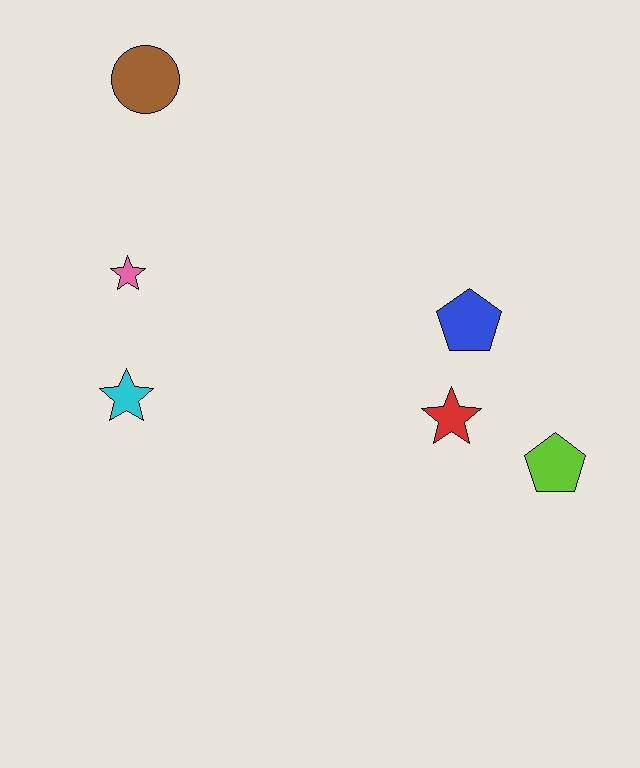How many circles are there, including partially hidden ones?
There is 1 circle.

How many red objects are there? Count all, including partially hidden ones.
There is 1 red object.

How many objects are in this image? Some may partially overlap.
There are 6 objects.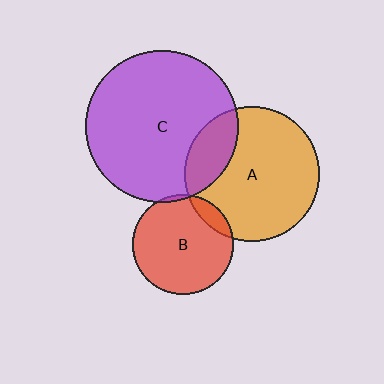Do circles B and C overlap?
Yes.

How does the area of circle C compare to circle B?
Approximately 2.3 times.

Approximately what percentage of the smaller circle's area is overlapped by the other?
Approximately 5%.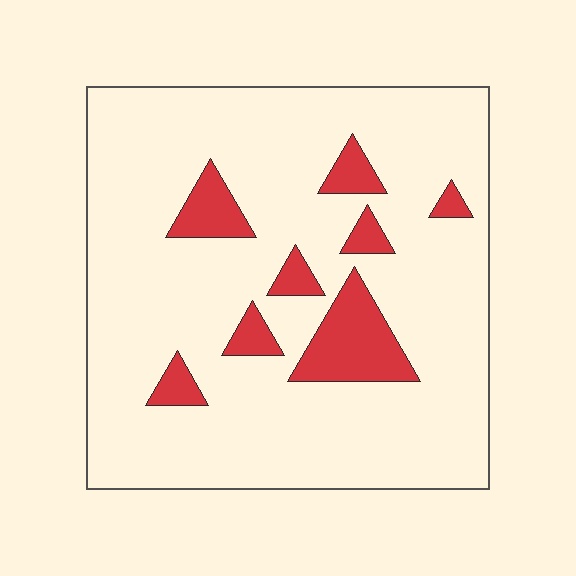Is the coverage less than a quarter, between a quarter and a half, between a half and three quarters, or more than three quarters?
Less than a quarter.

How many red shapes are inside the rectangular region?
8.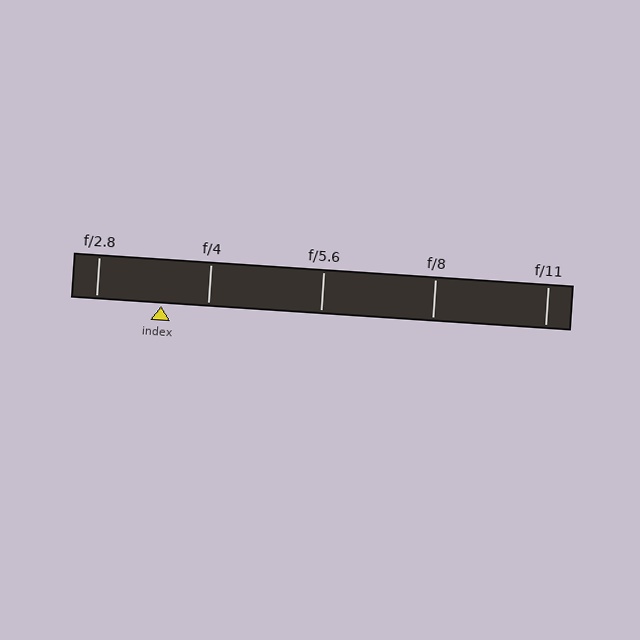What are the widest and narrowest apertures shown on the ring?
The widest aperture shown is f/2.8 and the narrowest is f/11.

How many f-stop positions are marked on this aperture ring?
There are 5 f-stop positions marked.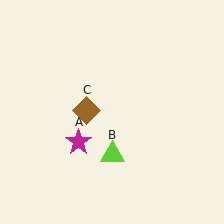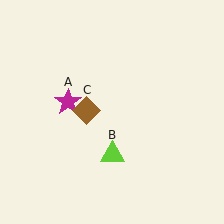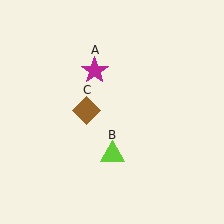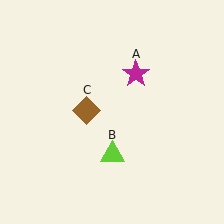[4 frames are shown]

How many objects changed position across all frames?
1 object changed position: magenta star (object A).